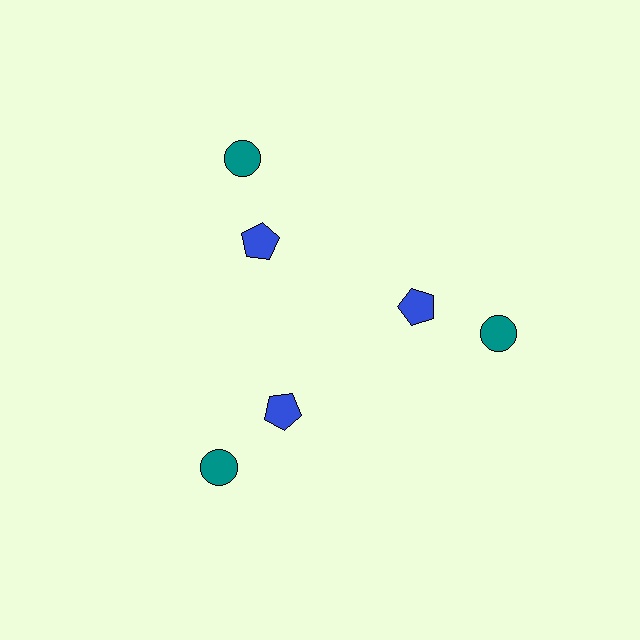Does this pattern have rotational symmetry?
Yes, this pattern has 3-fold rotational symmetry. It looks the same after rotating 120 degrees around the center.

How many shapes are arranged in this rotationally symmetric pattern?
There are 6 shapes, arranged in 3 groups of 2.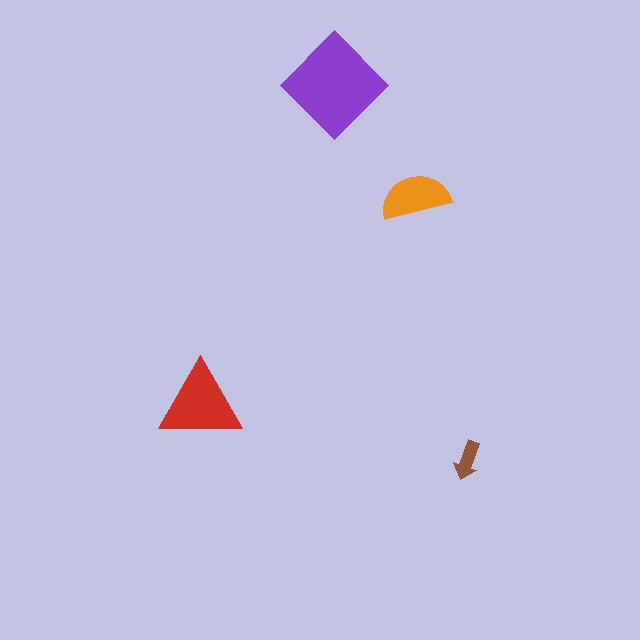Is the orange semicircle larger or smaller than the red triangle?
Smaller.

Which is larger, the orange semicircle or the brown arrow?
The orange semicircle.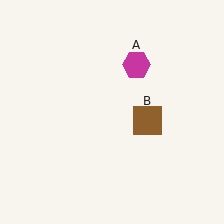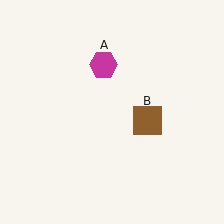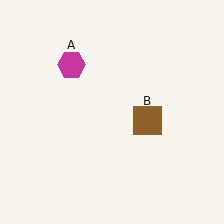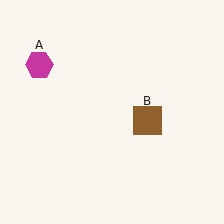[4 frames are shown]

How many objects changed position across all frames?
1 object changed position: magenta hexagon (object A).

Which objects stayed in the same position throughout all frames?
Brown square (object B) remained stationary.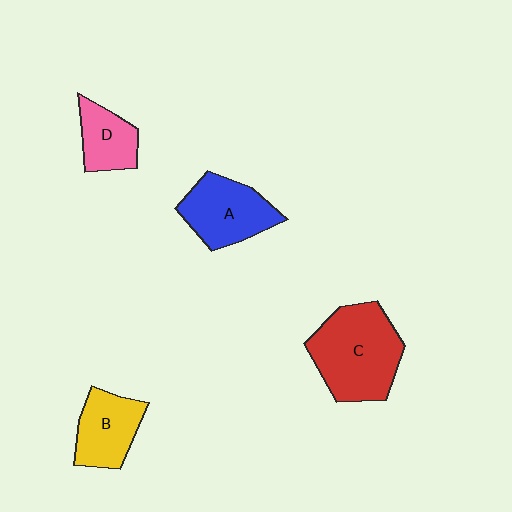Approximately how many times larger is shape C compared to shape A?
Approximately 1.4 times.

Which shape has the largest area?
Shape C (red).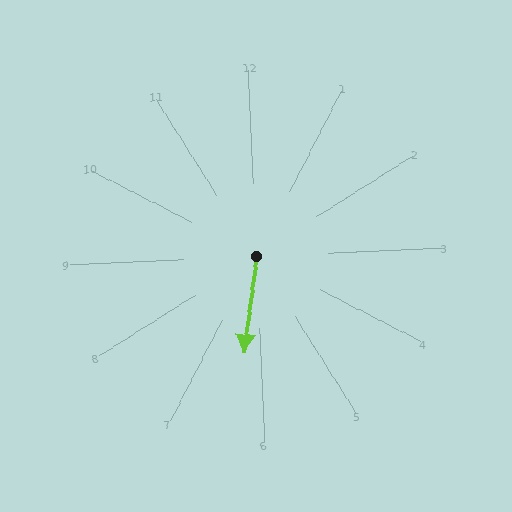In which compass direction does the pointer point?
South.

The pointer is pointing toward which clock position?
Roughly 6 o'clock.